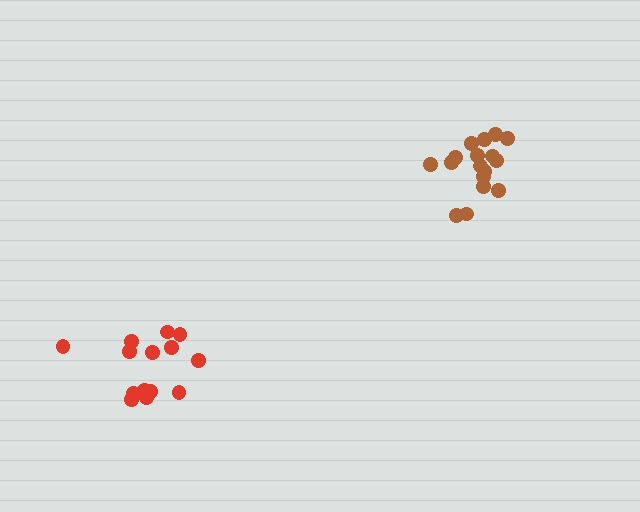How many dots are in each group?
Group 1: 17 dots, Group 2: 14 dots (31 total).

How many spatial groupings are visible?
There are 2 spatial groupings.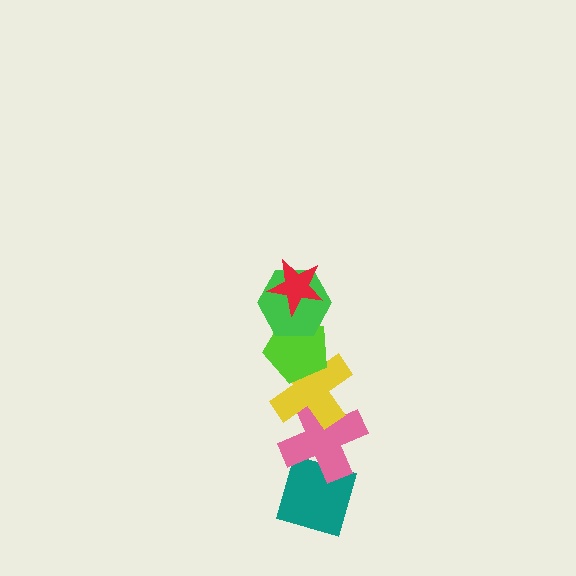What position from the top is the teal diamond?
The teal diamond is 6th from the top.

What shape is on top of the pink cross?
The yellow cross is on top of the pink cross.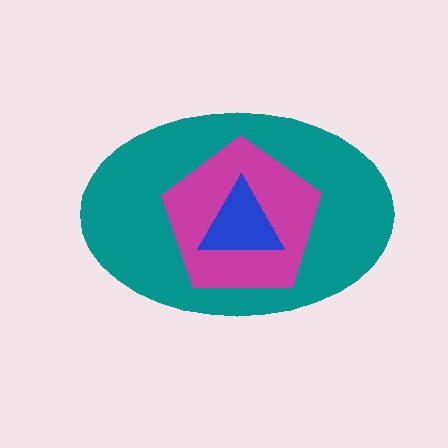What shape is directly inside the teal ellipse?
The magenta pentagon.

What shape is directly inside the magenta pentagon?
The blue triangle.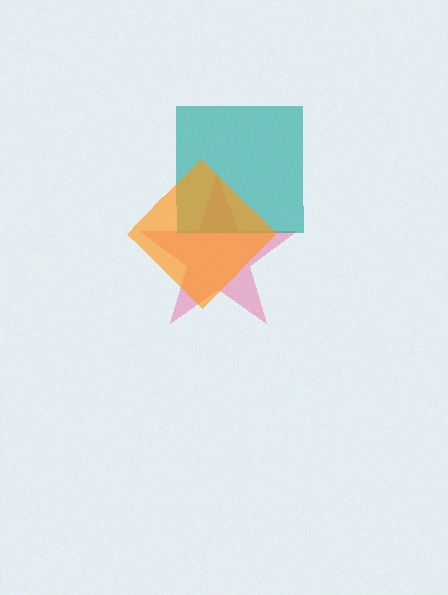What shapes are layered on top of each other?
The layered shapes are: a pink star, a teal square, an orange diamond.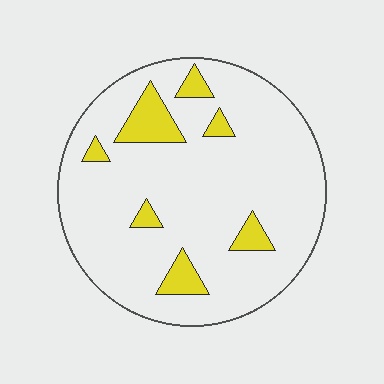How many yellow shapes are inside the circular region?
7.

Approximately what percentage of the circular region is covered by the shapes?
Approximately 10%.